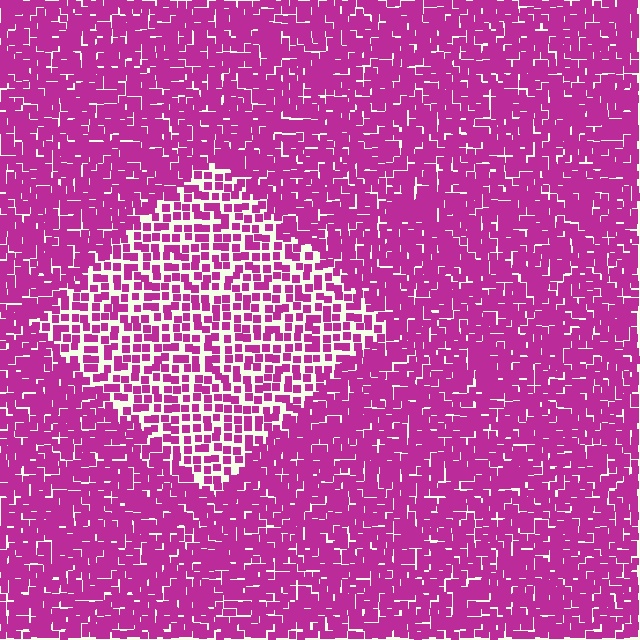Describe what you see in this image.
The image contains small magenta elements arranged at two different densities. A diamond-shaped region is visible where the elements are less densely packed than the surrounding area.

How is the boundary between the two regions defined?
The boundary is defined by a change in element density (approximately 1.9x ratio). All elements are the same color, size, and shape.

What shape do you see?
I see a diamond.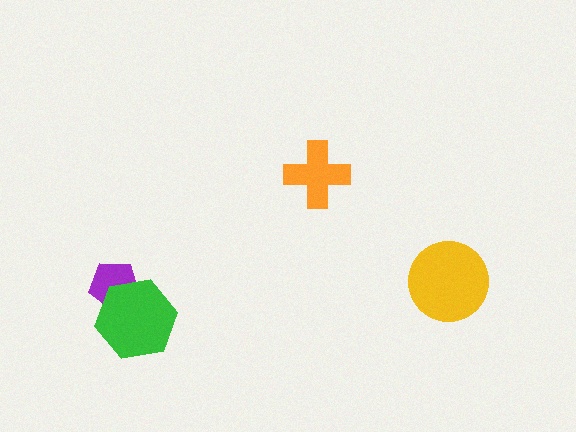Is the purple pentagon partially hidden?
Yes, it is partially covered by another shape.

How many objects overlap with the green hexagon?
1 object overlaps with the green hexagon.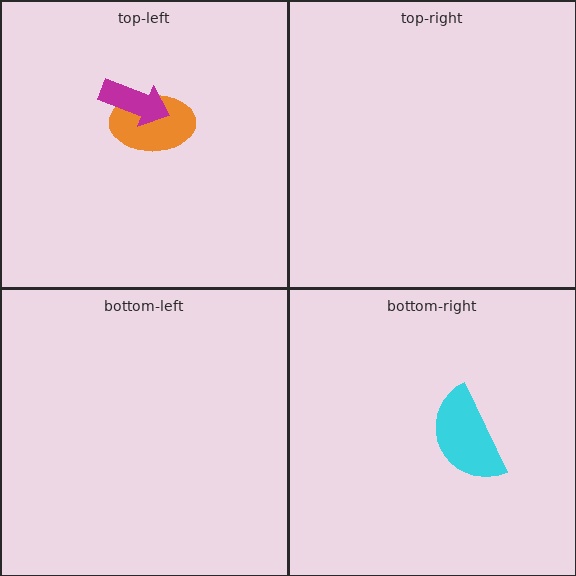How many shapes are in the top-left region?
2.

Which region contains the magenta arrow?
The top-left region.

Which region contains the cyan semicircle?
The bottom-right region.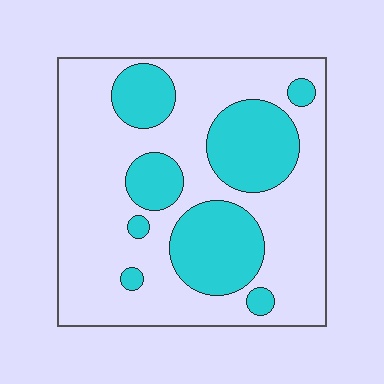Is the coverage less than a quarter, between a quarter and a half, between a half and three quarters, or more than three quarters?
Between a quarter and a half.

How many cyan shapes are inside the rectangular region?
8.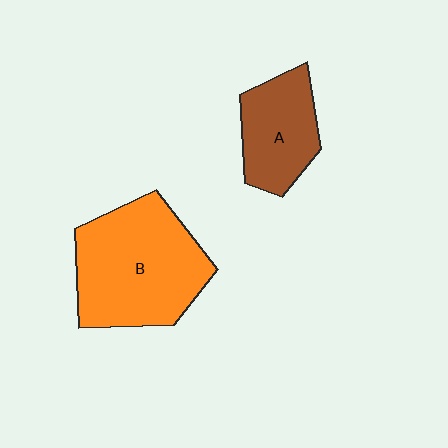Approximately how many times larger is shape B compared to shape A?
Approximately 1.8 times.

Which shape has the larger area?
Shape B (orange).